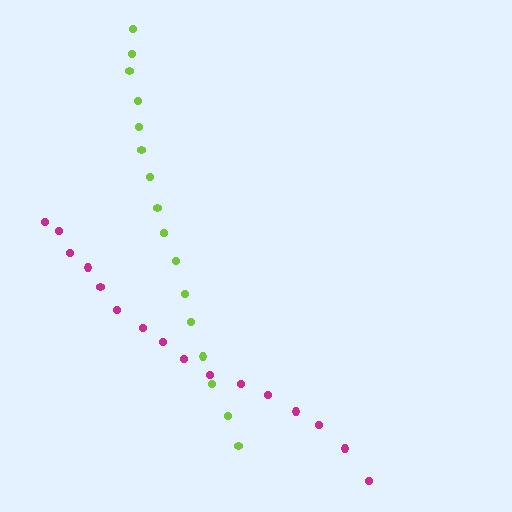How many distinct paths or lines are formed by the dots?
There are 2 distinct paths.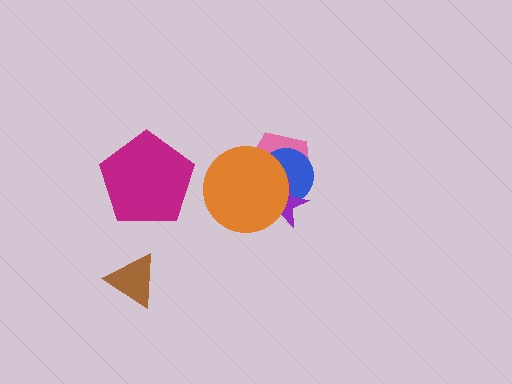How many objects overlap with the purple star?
3 objects overlap with the purple star.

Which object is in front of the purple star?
The orange circle is in front of the purple star.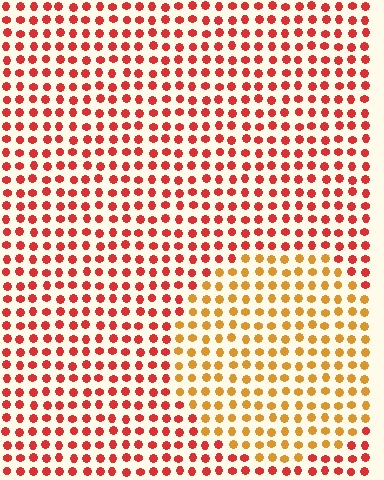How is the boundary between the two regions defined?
The boundary is defined purely by a slight shift in hue (about 38 degrees). Spacing, size, and orientation are identical on both sides.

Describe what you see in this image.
The image is filled with small red elements in a uniform arrangement. A circle-shaped region is visible where the elements are tinted to a slightly different hue, forming a subtle color boundary.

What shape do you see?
I see a circle.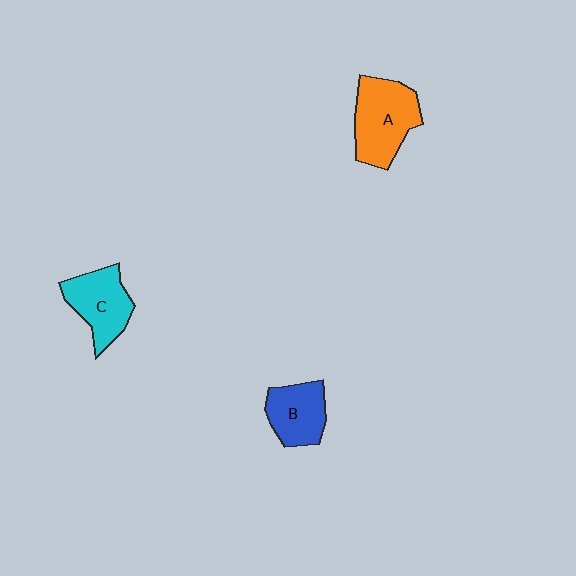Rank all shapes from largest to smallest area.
From largest to smallest: A (orange), C (cyan), B (blue).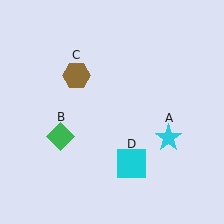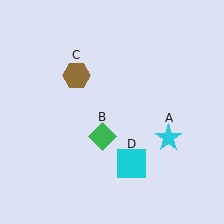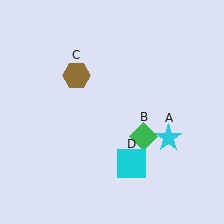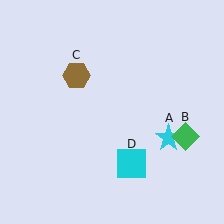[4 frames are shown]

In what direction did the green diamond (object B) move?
The green diamond (object B) moved right.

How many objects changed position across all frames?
1 object changed position: green diamond (object B).